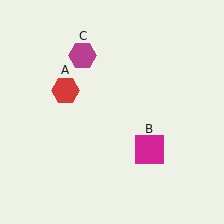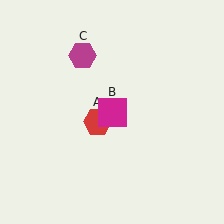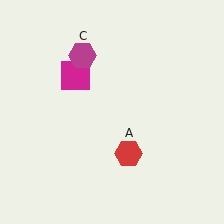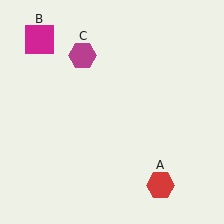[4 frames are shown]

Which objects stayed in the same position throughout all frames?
Magenta hexagon (object C) remained stationary.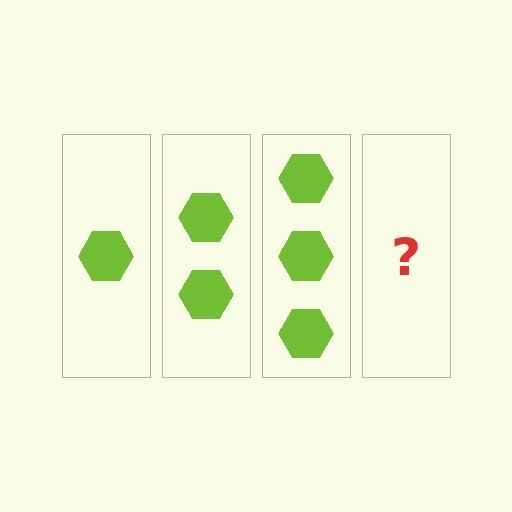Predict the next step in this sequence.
The next step is 4 hexagons.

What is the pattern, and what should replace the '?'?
The pattern is that each step adds one more hexagon. The '?' should be 4 hexagons.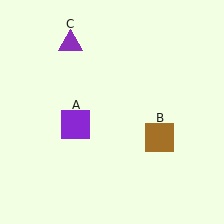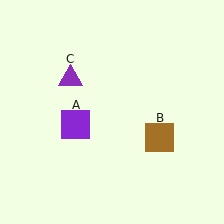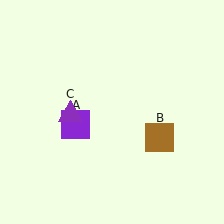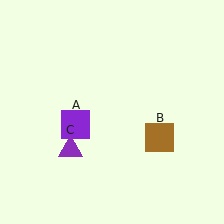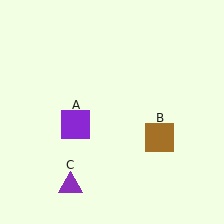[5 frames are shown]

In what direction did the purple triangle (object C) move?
The purple triangle (object C) moved down.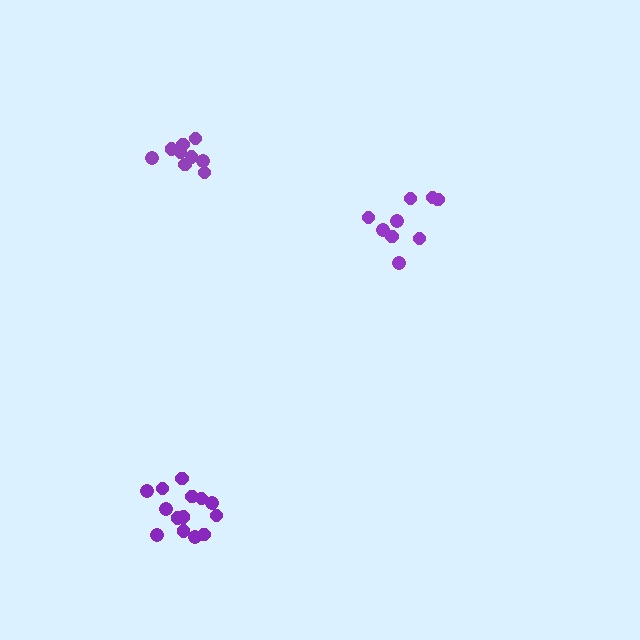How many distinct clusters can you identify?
There are 3 distinct clusters.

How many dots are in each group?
Group 1: 9 dots, Group 2: 14 dots, Group 3: 9 dots (32 total).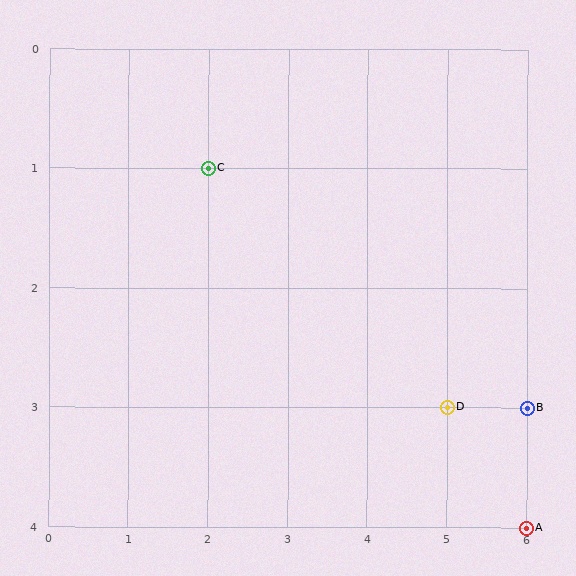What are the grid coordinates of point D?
Point D is at grid coordinates (5, 3).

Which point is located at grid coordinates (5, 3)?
Point D is at (5, 3).